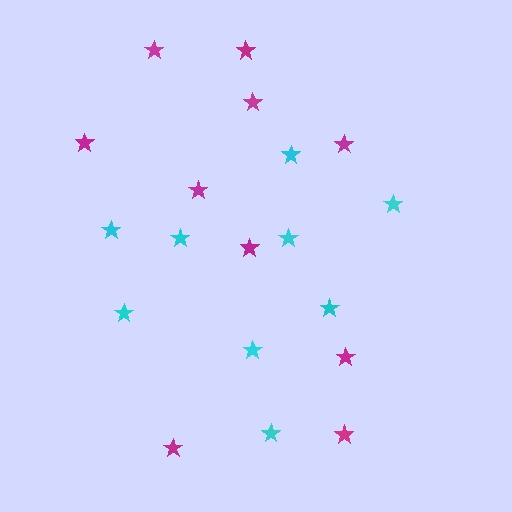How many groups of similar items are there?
There are 2 groups: one group of magenta stars (10) and one group of cyan stars (9).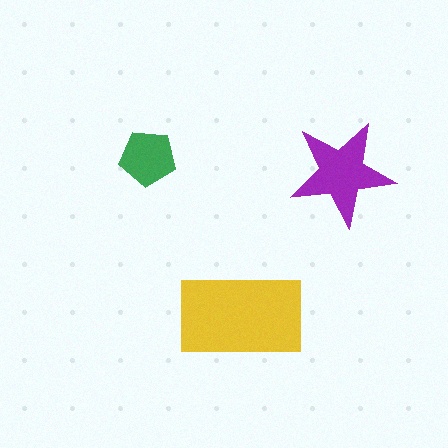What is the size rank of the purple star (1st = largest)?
2nd.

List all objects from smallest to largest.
The green pentagon, the purple star, the yellow rectangle.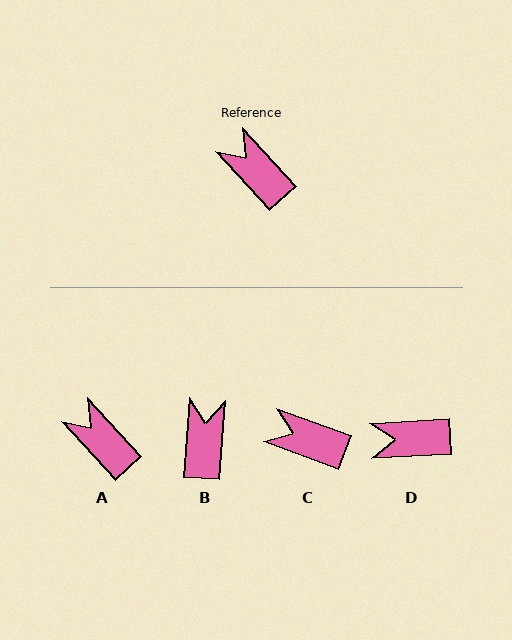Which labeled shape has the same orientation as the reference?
A.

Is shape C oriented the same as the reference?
No, it is off by about 27 degrees.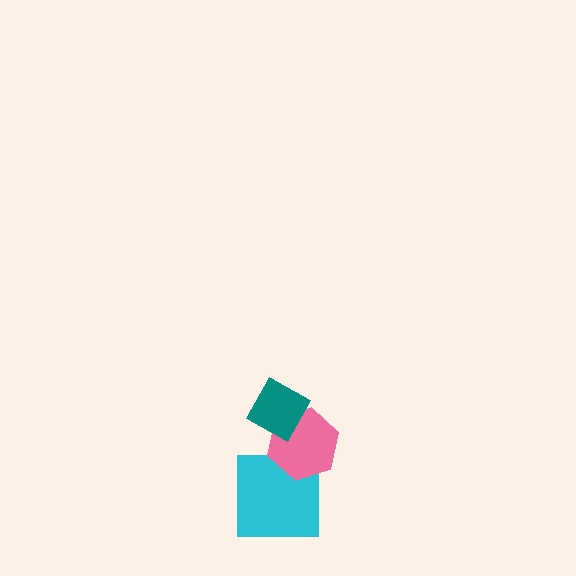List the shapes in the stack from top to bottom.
From top to bottom: the teal diamond, the pink hexagon, the cyan square.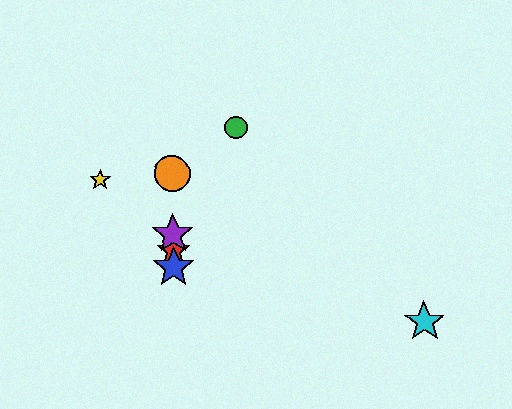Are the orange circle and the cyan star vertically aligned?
No, the orange circle is at x≈172 and the cyan star is at x≈424.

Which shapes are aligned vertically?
The red star, the blue star, the purple star, the orange circle are aligned vertically.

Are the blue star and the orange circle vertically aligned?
Yes, both are at x≈173.